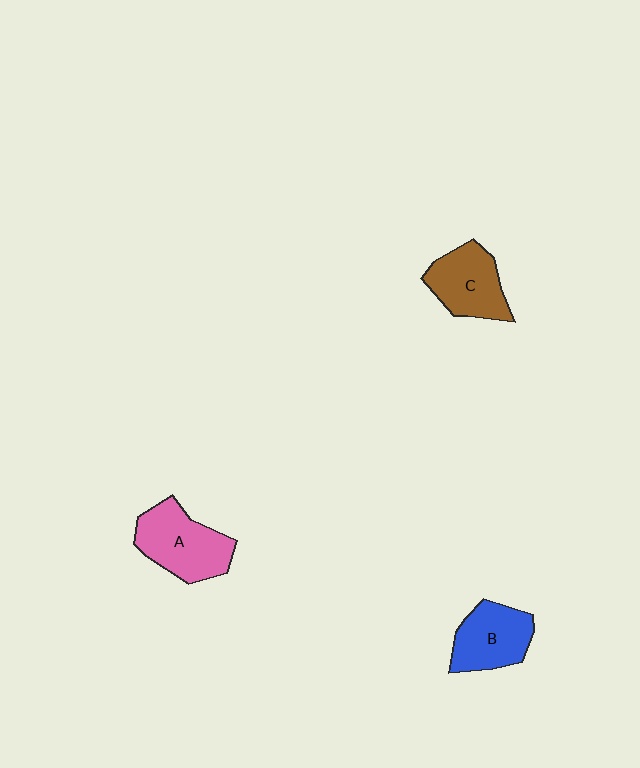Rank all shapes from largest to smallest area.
From largest to smallest: A (pink), C (brown), B (blue).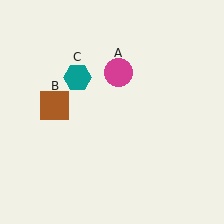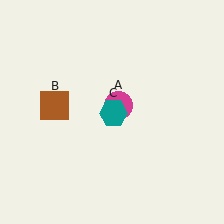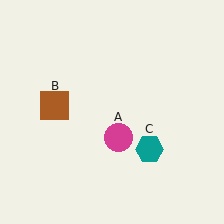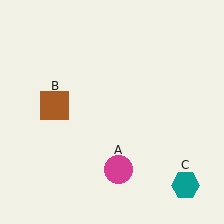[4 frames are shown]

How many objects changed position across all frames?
2 objects changed position: magenta circle (object A), teal hexagon (object C).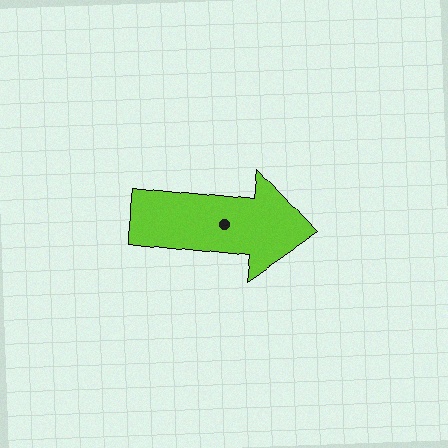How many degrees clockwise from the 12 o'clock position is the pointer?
Approximately 97 degrees.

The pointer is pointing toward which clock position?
Roughly 3 o'clock.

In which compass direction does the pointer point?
East.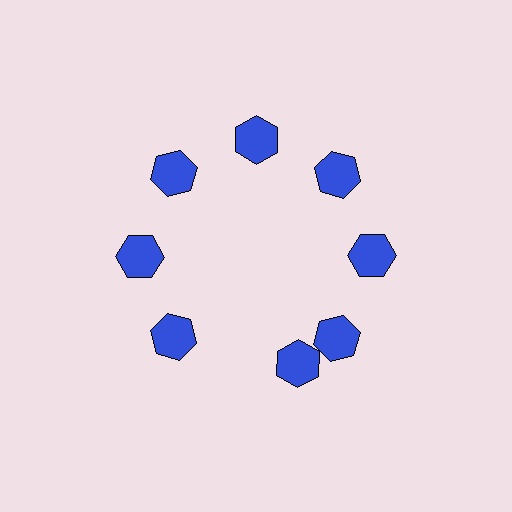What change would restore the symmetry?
The symmetry would be restored by rotating it back into even spacing with its neighbors so that all 8 hexagons sit at equal angles and equal distance from the center.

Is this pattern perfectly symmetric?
No. The 8 blue hexagons are arranged in a ring, but one element near the 6 o'clock position is rotated out of alignment along the ring, breaking the 8-fold rotational symmetry.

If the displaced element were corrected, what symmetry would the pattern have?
It would have 8-fold rotational symmetry — the pattern would map onto itself every 45 degrees.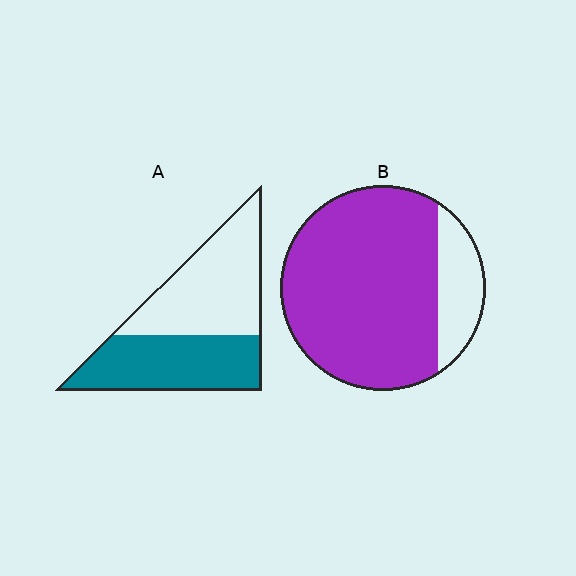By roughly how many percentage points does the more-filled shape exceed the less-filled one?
By roughly 35 percentage points (B over A).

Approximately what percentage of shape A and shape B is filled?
A is approximately 45% and B is approximately 80%.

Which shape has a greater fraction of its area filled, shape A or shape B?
Shape B.